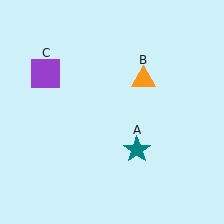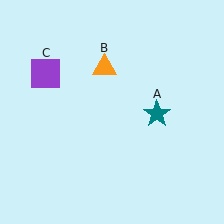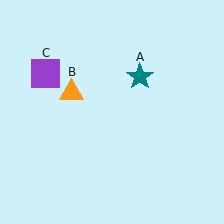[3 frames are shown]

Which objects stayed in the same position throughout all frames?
Purple square (object C) remained stationary.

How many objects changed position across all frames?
2 objects changed position: teal star (object A), orange triangle (object B).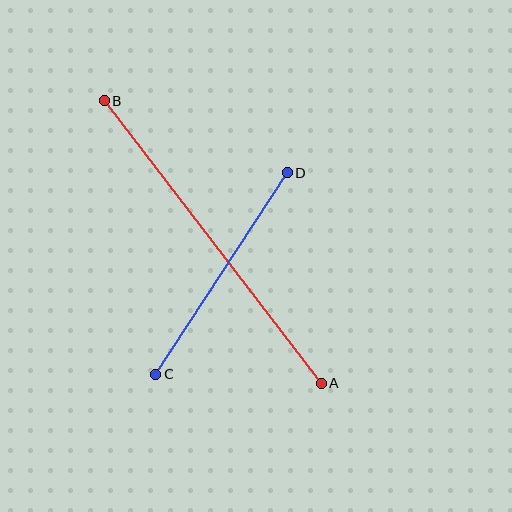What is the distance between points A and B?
The distance is approximately 356 pixels.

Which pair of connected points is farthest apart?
Points A and B are farthest apart.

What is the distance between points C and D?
The distance is approximately 241 pixels.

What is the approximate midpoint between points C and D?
The midpoint is at approximately (222, 273) pixels.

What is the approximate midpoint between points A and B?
The midpoint is at approximately (213, 242) pixels.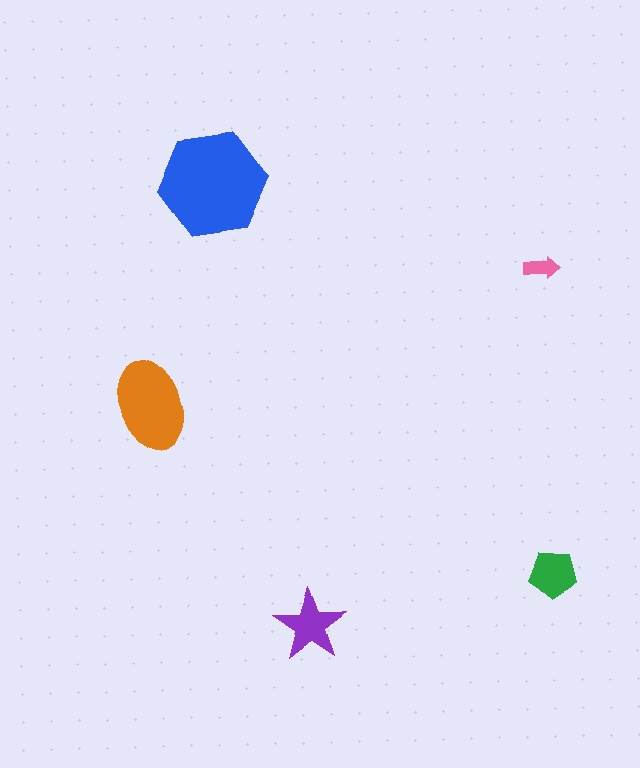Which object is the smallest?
The pink arrow.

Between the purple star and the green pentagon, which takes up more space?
The purple star.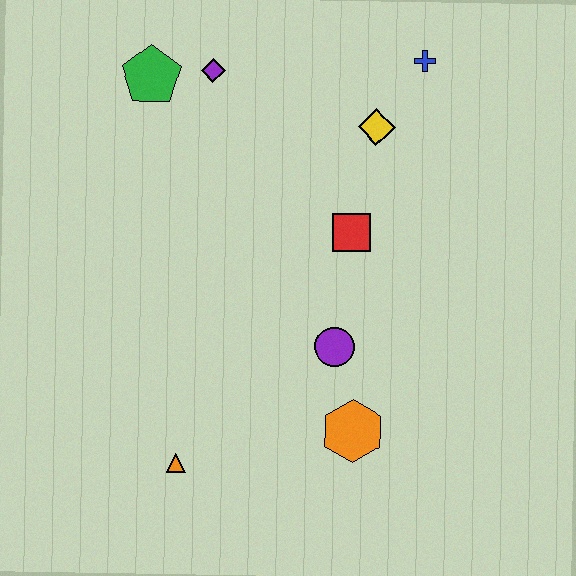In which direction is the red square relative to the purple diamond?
The red square is below the purple diamond.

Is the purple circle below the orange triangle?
No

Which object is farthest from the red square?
The orange triangle is farthest from the red square.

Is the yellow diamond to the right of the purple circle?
Yes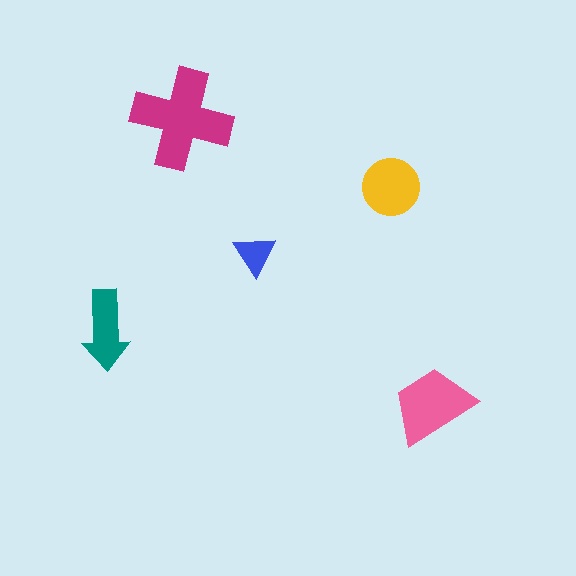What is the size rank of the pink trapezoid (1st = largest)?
2nd.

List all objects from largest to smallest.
The magenta cross, the pink trapezoid, the yellow circle, the teal arrow, the blue triangle.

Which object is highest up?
The magenta cross is topmost.